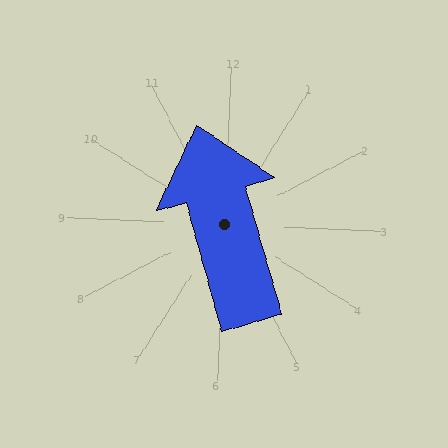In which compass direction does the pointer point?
North.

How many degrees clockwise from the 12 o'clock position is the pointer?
Approximately 342 degrees.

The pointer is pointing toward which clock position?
Roughly 11 o'clock.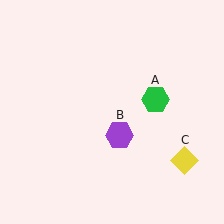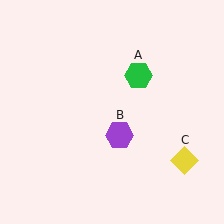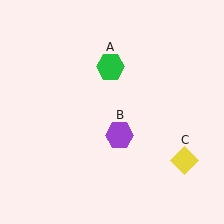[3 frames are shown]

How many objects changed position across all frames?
1 object changed position: green hexagon (object A).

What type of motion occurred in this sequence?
The green hexagon (object A) rotated counterclockwise around the center of the scene.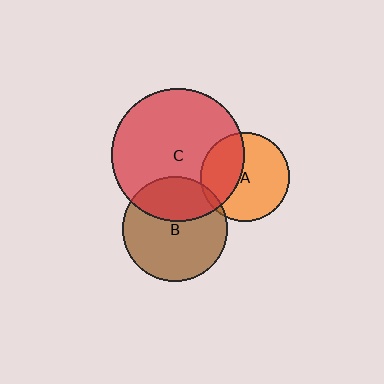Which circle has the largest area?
Circle C (red).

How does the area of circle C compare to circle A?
Approximately 2.2 times.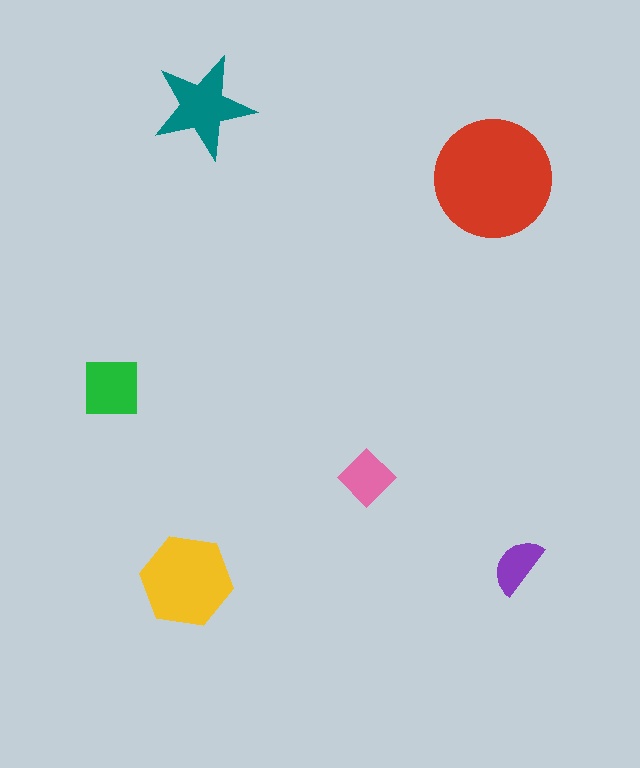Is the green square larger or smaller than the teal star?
Smaller.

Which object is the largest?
The red circle.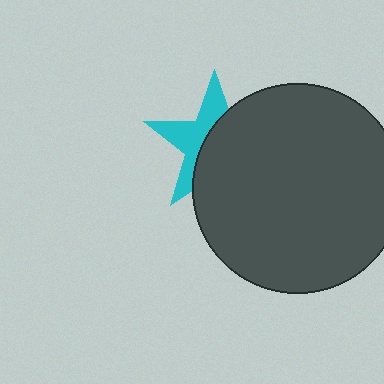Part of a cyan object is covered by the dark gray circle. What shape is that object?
It is a star.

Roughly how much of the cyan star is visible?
A small part of it is visible (roughly 43%).